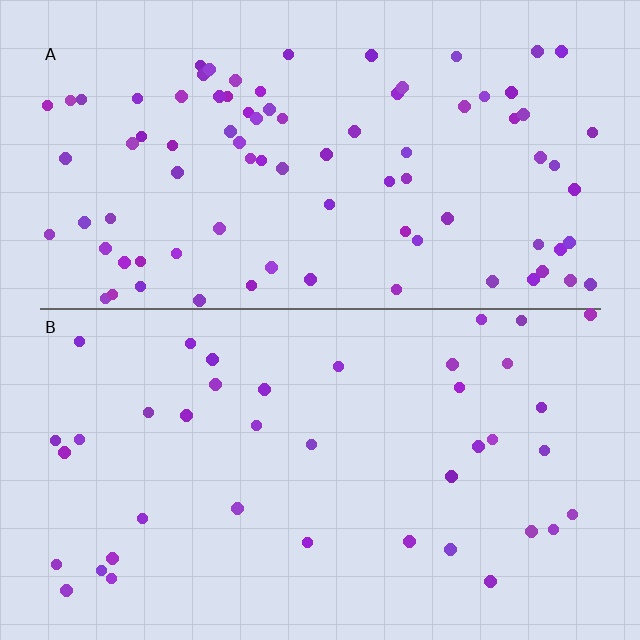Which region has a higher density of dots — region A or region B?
A (the top).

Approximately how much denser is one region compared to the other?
Approximately 2.1× — region A over region B.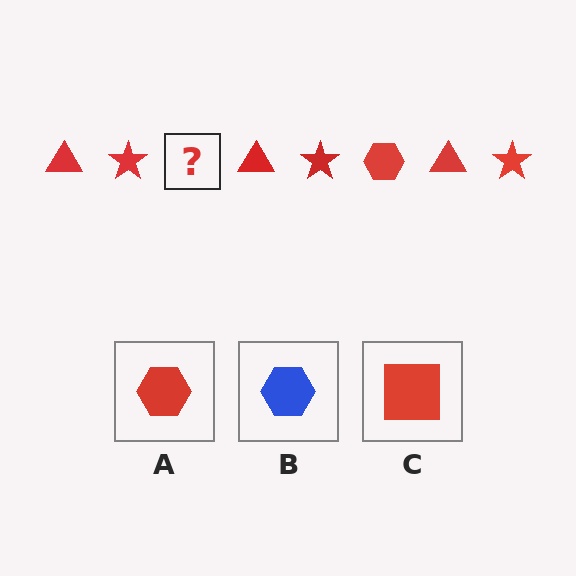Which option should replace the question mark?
Option A.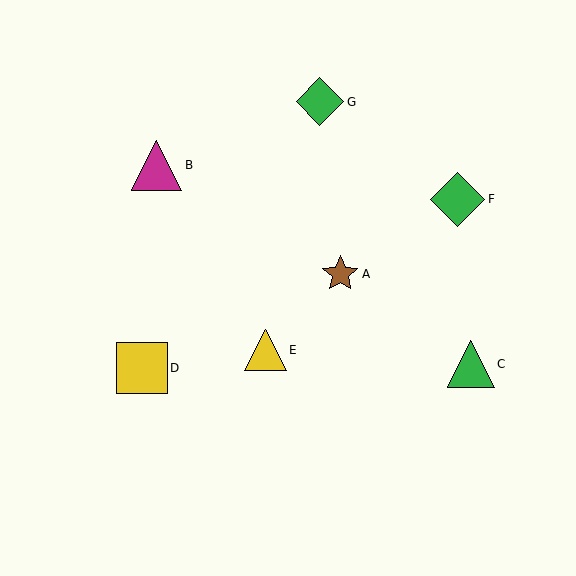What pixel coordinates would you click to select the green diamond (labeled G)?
Click at (320, 102) to select the green diamond G.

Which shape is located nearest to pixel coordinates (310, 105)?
The green diamond (labeled G) at (320, 102) is nearest to that location.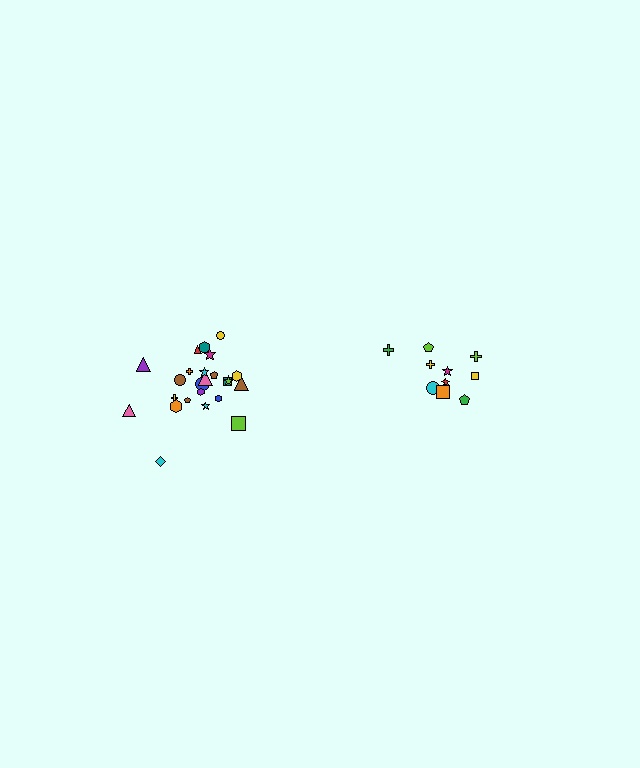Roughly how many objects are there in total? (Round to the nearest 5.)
Roughly 35 objects in total.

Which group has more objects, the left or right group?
The left group.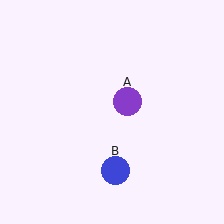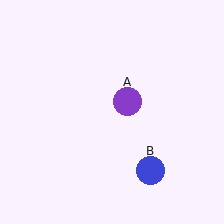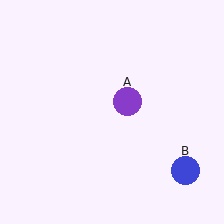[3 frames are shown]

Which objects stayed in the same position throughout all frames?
Purple circle (object A) remained stationary.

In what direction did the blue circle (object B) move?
The blue circle (object B) moved right.